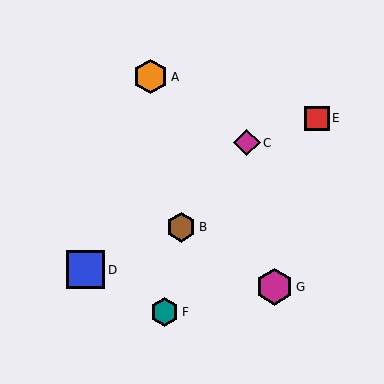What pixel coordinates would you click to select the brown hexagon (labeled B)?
Click at (181, 227) to select the brown hexagon B.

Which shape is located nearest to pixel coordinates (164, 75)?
The orange hexagon (labeled A) at (151, 77) is nearest to that location.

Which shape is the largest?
The blue square (labeled D) is the largest.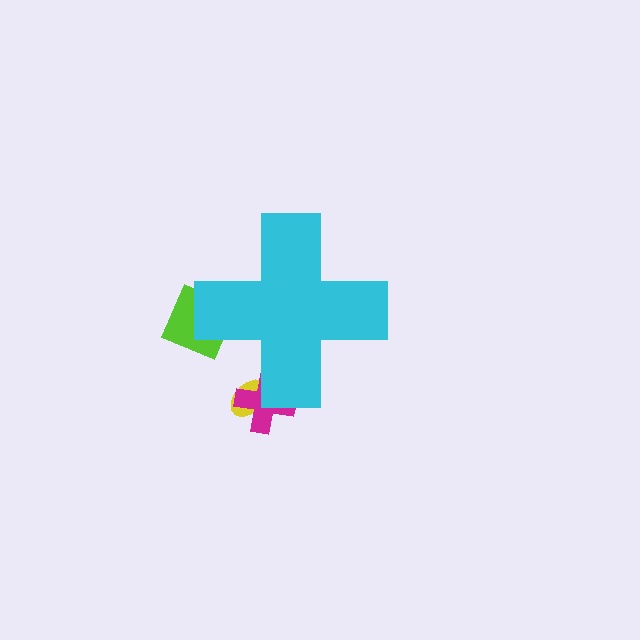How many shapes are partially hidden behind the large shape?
3 shapes are partially hidden.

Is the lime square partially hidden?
Yes, the lime square is partially hidden behind the cyan cross.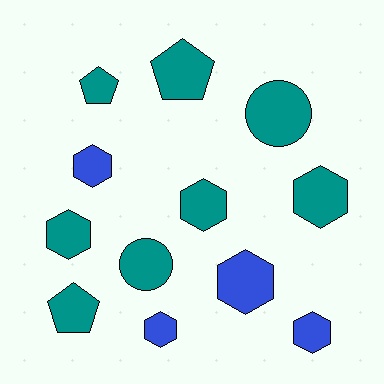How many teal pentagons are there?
There are 3 teal pentagons.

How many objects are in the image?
There are 12 objects.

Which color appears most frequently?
Teal, with 8 objects.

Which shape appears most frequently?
Hexagon, with 7 objects.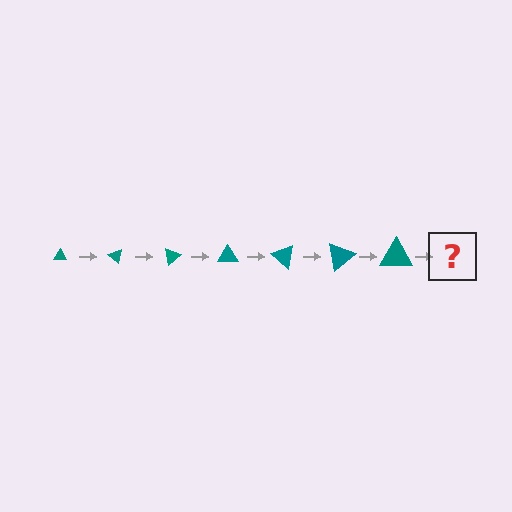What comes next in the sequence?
The next element should be a triangle, larger than the previous one and rotated 280 degrees from the start.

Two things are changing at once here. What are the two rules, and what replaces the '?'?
The two rules are that the triangle grows larger each step and it rotates 40 degrees each step. The '?' should be a triangle, larger than the previous one and rotated 280 degrees from the start.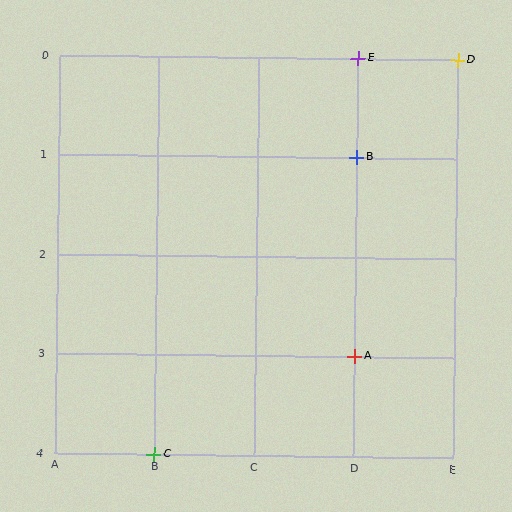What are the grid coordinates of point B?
Point B is at grid coordinates (D, 1).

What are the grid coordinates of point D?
Point D is at grid coordinates (E, 0).